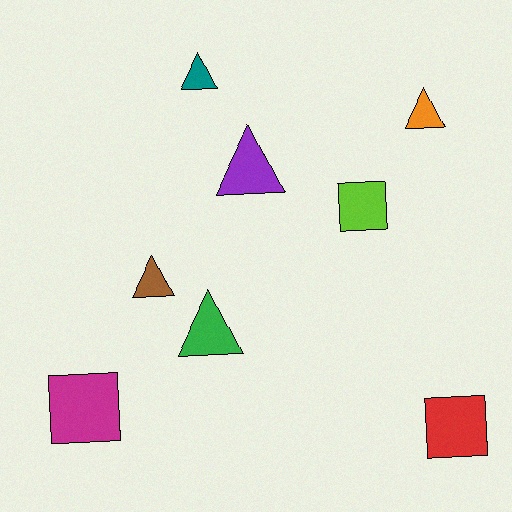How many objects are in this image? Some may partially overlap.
There are 8 objects.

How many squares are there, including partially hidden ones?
There are 3 squares.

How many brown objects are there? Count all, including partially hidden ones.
There is 1 brown object.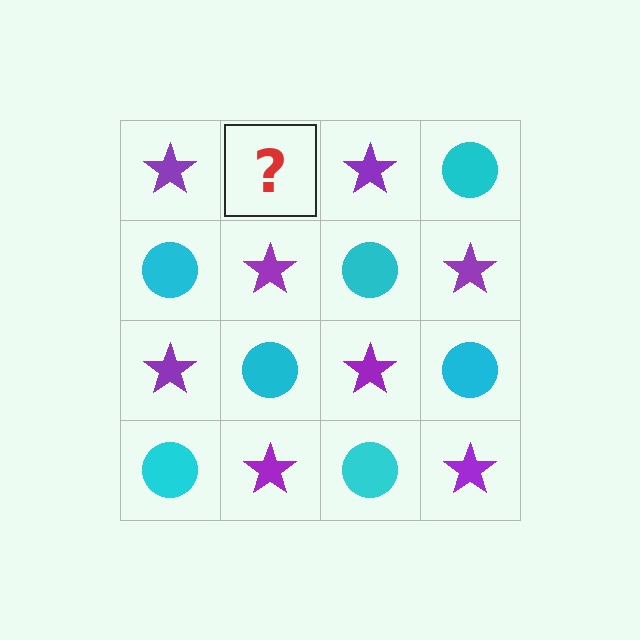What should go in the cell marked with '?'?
The missing cell should contain a cyan circle.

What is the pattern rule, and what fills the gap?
The rule is that it alternates purple star and cyan circle in a checkerboard pattern. The gap should be filled with a cyan circle.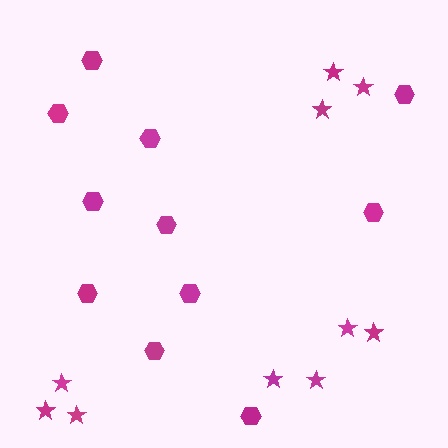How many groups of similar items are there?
There are 2 groups: one group of hexagons (11) and one group of stars (10).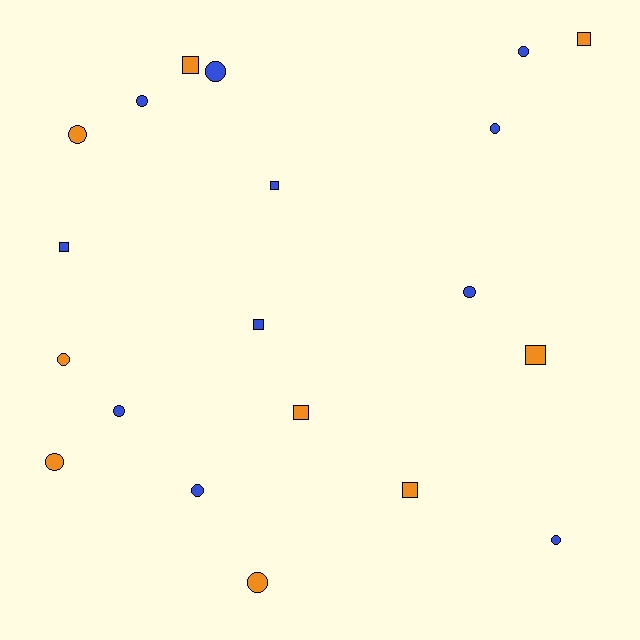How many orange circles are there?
There are 4 orange circles.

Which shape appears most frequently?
Circle, with 12 objects.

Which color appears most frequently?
Blue, with 11 objects.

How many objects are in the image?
There are 20 objects.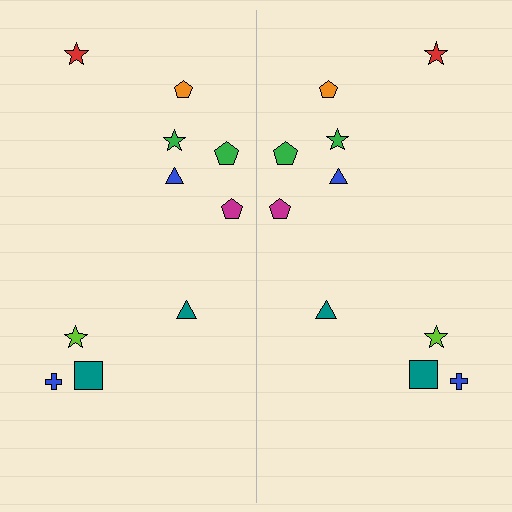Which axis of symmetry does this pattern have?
The pattern has a vertical axis of symmetry running through the center of the image.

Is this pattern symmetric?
Yes, this pattern has bilateral (reflection) symmetry.